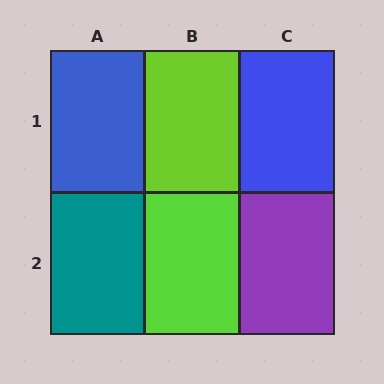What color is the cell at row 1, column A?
Blue.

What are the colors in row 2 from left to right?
Teal, lime, purple.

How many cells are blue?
2 cells are blue.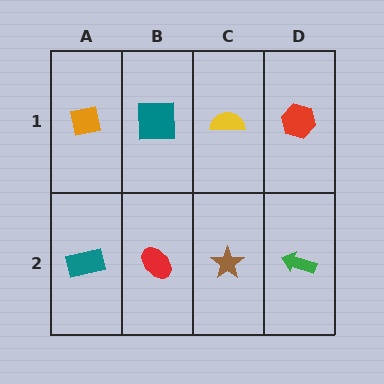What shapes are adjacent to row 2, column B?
A teal square (row 1, column B), a teal rectangle (row 2, column A), a brown star (row 2, column C).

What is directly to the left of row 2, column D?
A brown star.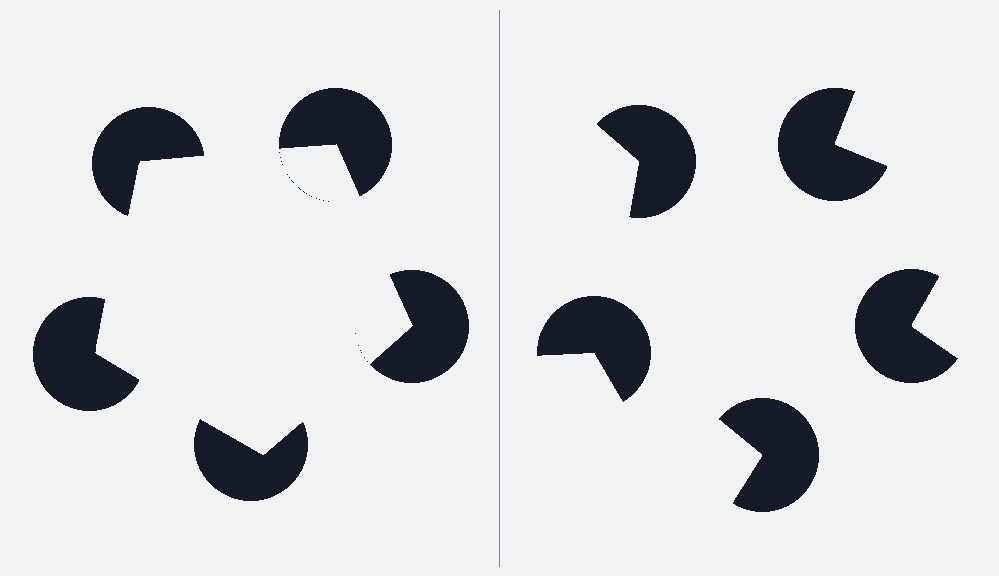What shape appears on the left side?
An illusory pentagon.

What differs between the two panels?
The pac-man discs are positioned identically on both sides; only the wedge orientations differ. On the left they align to a pentagon; on the right they are misaligned.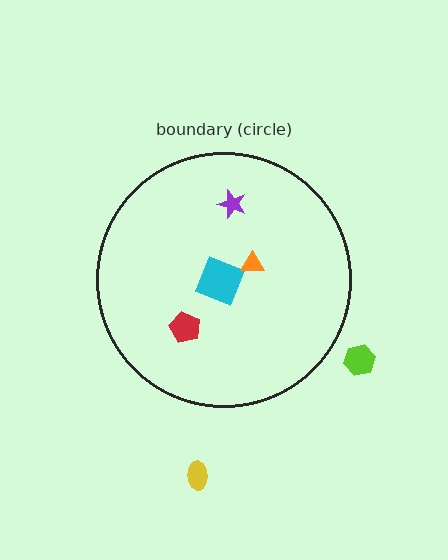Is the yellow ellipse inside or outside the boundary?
Outside.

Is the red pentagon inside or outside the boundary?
Inside.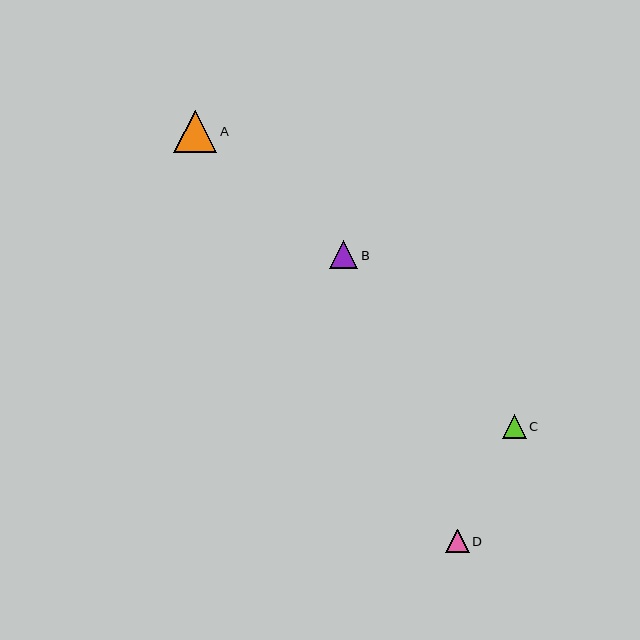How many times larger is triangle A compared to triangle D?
Triangle A is approximately 1.8 times the size of triangle D.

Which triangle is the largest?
Triangle A is the largest with a size of approximately 43 pixels.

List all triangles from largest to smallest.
From largest to smallest: A, B, C, D.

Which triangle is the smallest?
Triangle D is the smallest with a size of approximately 23 pixels.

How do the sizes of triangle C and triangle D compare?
Triangle C and triangle D are approximately the same size.